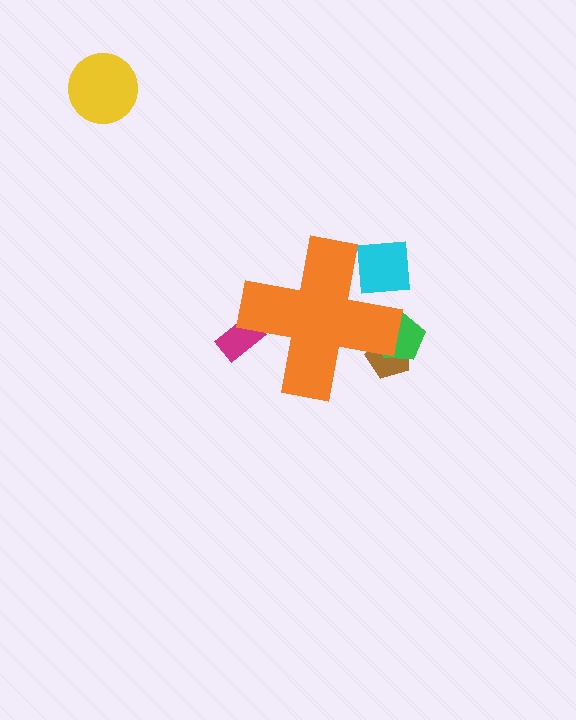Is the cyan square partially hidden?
Yes, the cyan square is partially hidden behind the orange cross.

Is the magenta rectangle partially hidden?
Yes, the magenta rectangle is partially hidden behind the orange cross.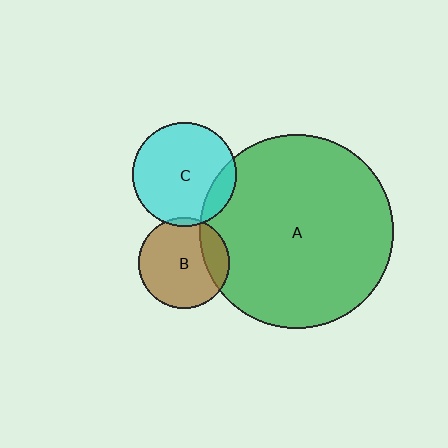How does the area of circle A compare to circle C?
Approximately 3.5 times.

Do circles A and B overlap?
Yes.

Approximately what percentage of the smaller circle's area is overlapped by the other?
Approximately 20%.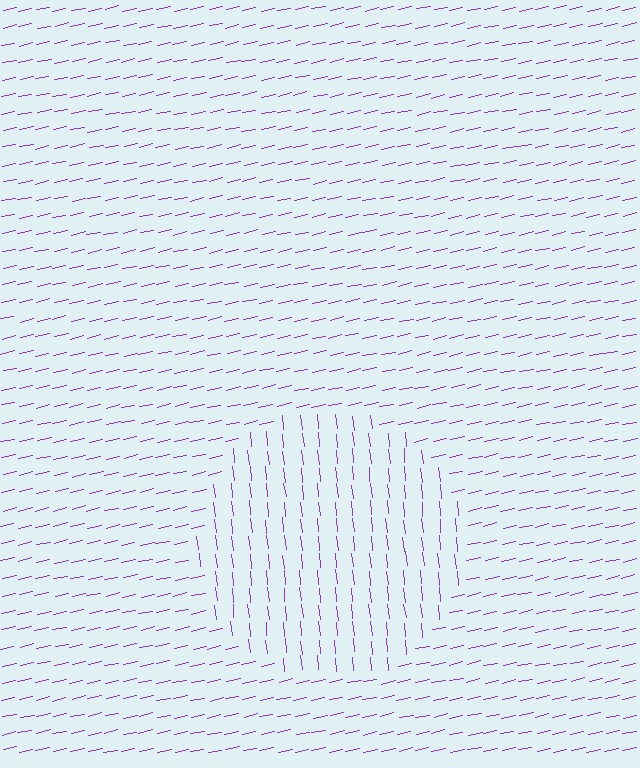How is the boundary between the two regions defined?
The boundary is defined purely by a change in line orientation (approximately 84 degrees difference). All lines are the same color and thickness.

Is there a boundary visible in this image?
Yes, there is a texture boundary formed by a change in line orientation.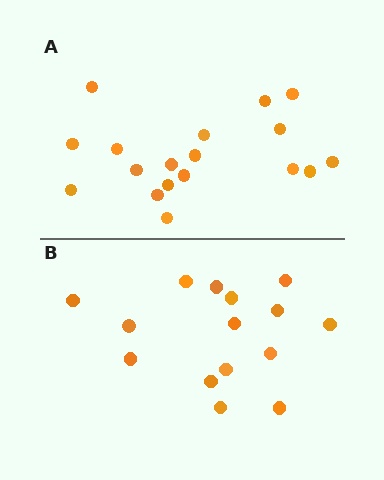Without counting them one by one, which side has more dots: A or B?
Region A (the top region) has more dots.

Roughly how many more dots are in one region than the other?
Region A has just a few more — roughly 2 or 3 more dots than region B.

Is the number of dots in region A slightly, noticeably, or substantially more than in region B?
Region A has only slightly more — the two regions are fairly close. The ratio is roughly 1.2 to 1.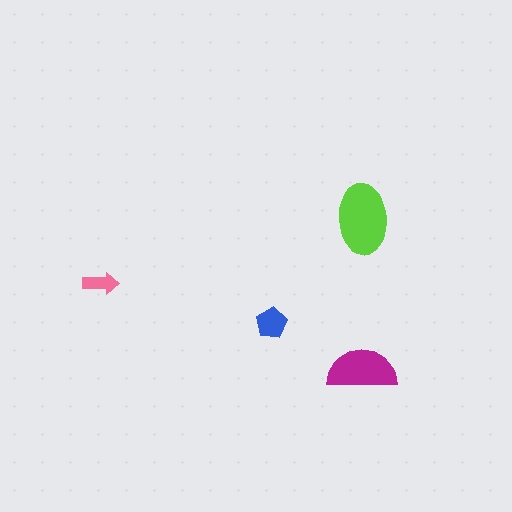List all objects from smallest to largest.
The pink arrow, the blue pentagon, the magenta semicircle, the lime ellipse.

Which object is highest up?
The lime ellipse is topmost.